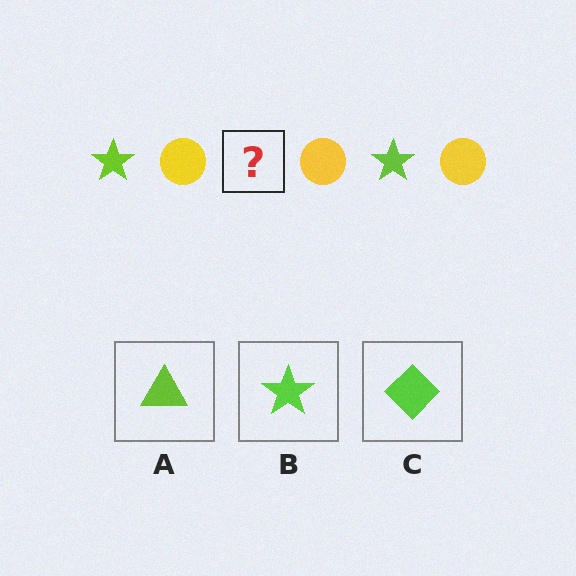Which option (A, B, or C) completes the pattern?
B.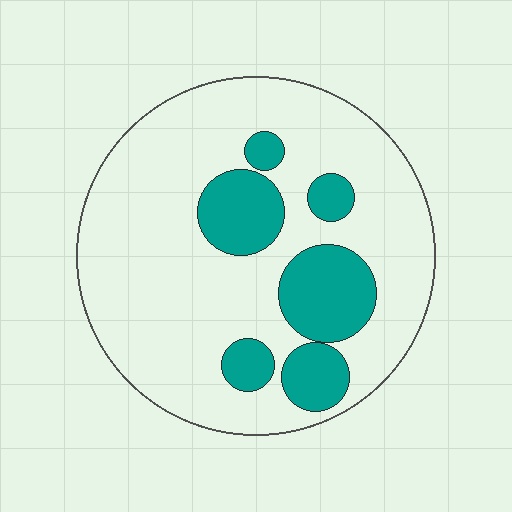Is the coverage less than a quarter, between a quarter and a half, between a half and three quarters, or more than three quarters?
Less than a quarter.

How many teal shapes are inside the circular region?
6.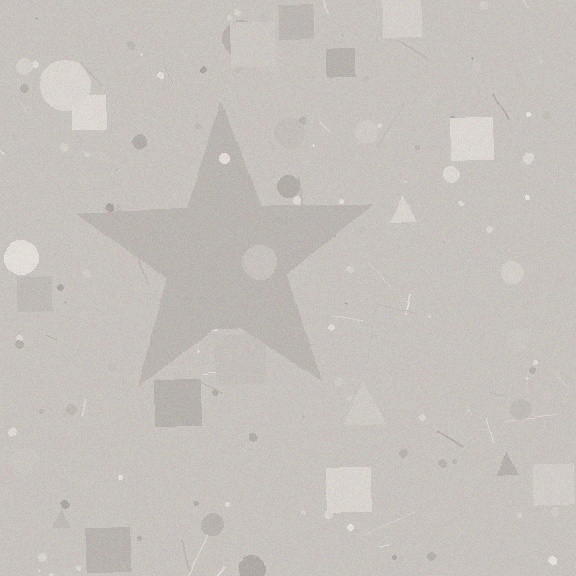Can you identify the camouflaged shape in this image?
The camouflaged shape is a star.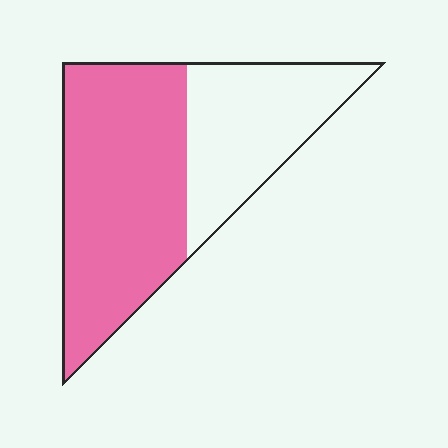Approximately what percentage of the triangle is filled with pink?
Approximately 60%.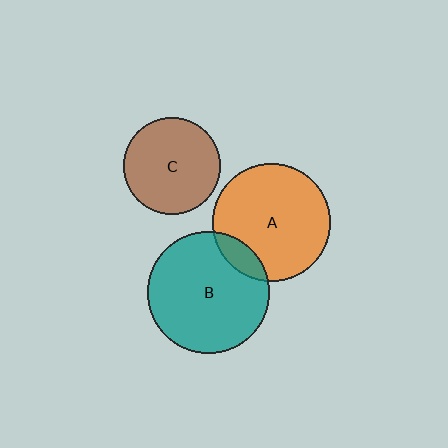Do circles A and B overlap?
Yes.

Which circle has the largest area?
Circle B (teal).